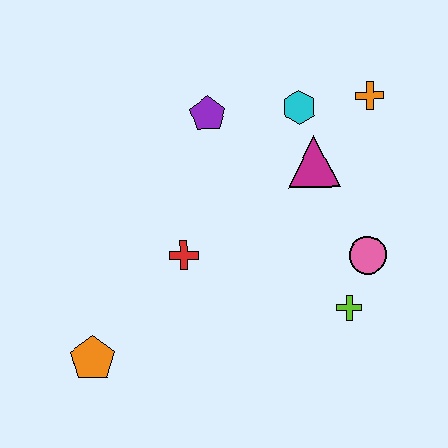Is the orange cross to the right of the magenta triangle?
Yes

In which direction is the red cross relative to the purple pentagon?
The red cross is below the purple pentagon.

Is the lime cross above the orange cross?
No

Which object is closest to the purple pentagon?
The cyan hexagon is closest to the purple pentagon.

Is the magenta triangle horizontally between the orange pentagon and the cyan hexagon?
No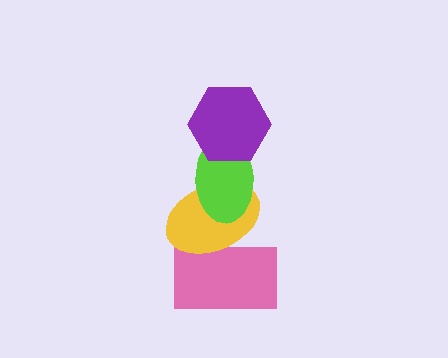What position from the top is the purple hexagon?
The purple hexagon is 1st from the top.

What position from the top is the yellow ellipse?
The yellow ellipse is 3rd from the top.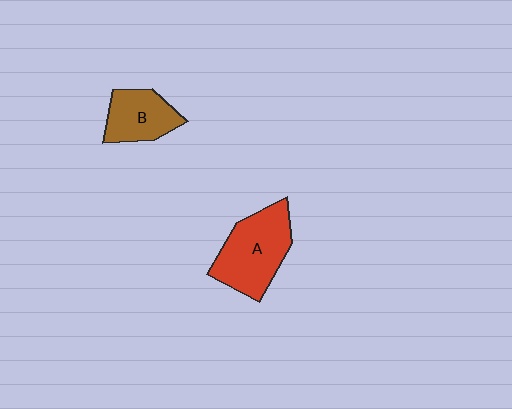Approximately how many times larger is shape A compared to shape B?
Approximately 1.5 times.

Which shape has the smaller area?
Shape B (brown).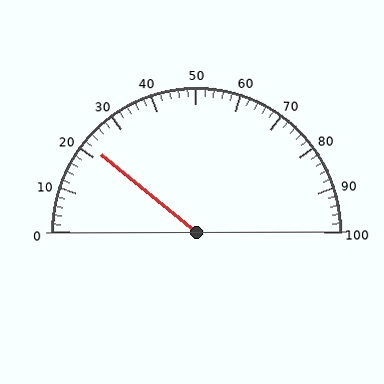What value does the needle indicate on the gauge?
The needle indicates approximately 22.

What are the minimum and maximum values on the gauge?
The gauge ranges from 0 to 100.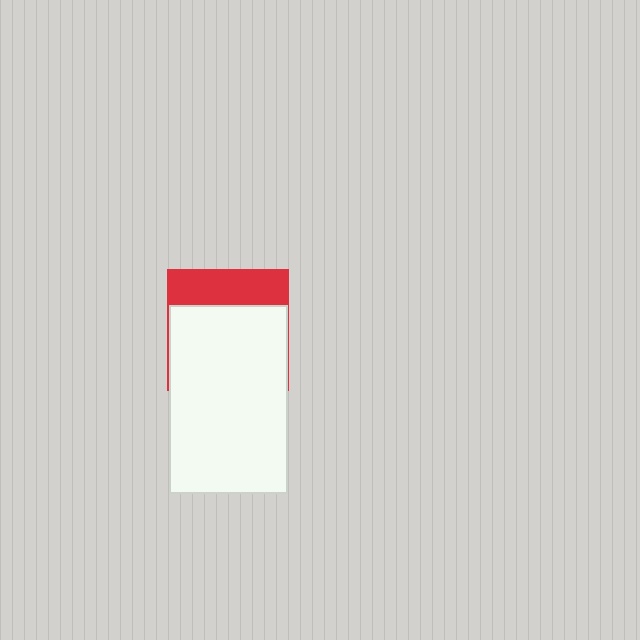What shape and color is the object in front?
The object in front is a white rectangle.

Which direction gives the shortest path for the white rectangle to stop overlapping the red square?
Moving down gives the shortest separation.